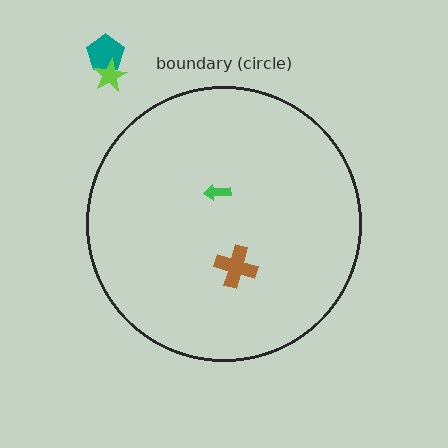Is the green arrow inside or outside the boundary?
Inside.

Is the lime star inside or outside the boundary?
Outside.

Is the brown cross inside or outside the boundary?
Inside.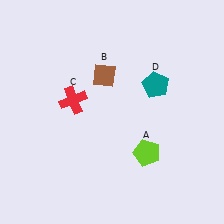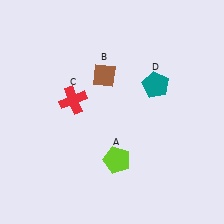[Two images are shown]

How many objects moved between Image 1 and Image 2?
1 object moved between the two images.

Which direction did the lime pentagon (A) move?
The lime pentagon (A) moved left.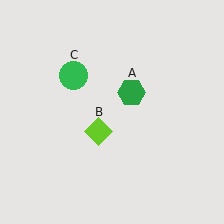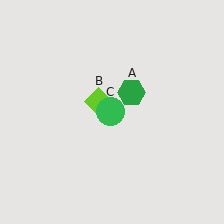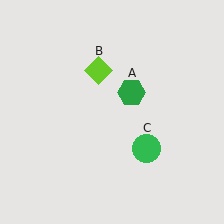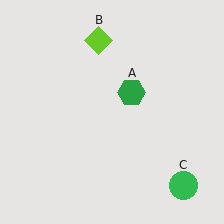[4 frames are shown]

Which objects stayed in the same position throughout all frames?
Green hexagon (object A) remained stationary.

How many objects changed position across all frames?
2 objects changed position: lime diamond (object B), green circle (object C).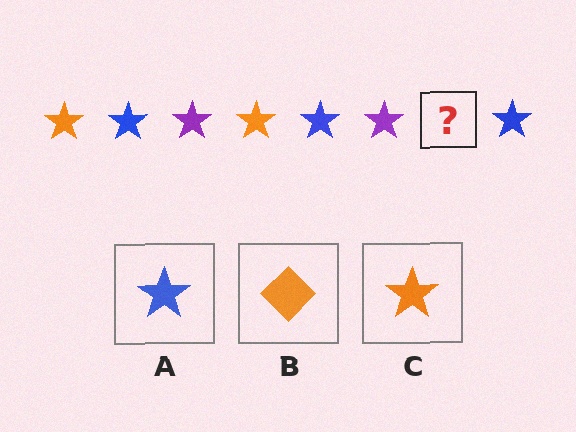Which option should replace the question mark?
Option C.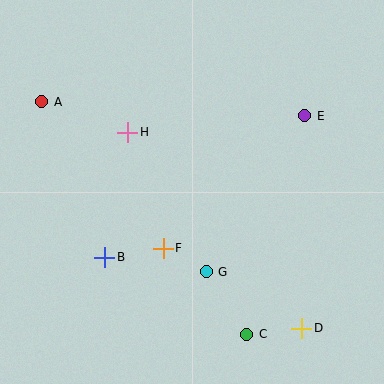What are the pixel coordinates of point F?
Point F is at (163, 248).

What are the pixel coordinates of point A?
Point A is at (42, 102).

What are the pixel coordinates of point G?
Point G is at (206, 272).